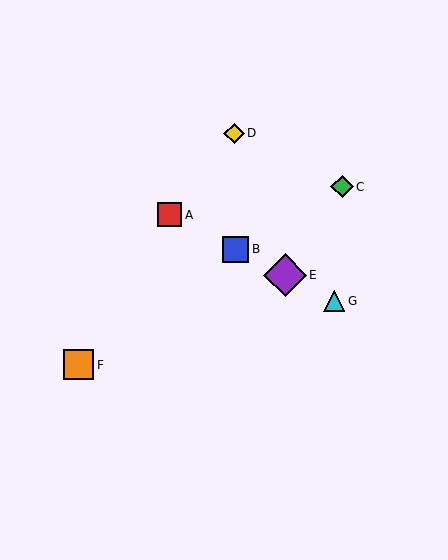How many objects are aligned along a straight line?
4 objects (A, B, E, G) are aligned along a straight line.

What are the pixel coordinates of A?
Object A is at (170, 215).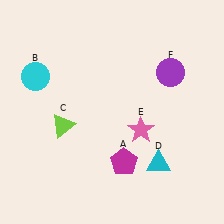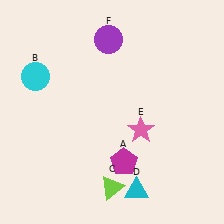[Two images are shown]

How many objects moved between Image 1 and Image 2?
3 objects moved between the two images.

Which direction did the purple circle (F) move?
The purple circle (F) moved left.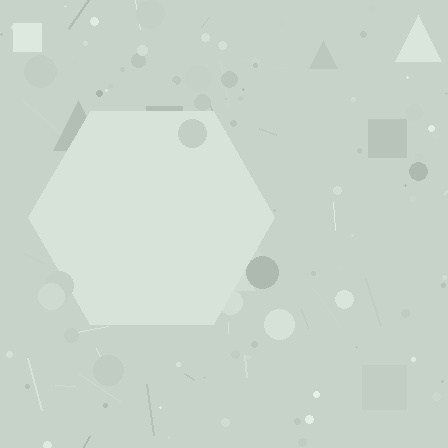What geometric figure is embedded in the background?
A hexagon is embedded in the background.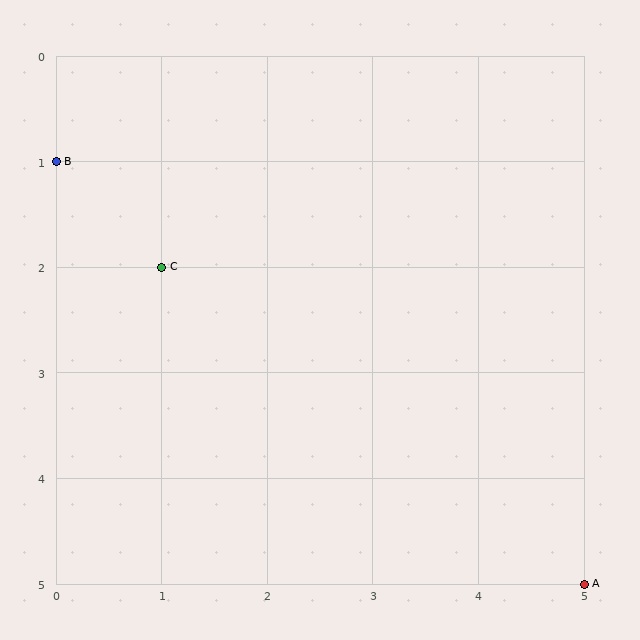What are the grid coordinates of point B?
Point B is at grid coordinates (0, 1).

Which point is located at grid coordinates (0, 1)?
Point B is at (0, 1).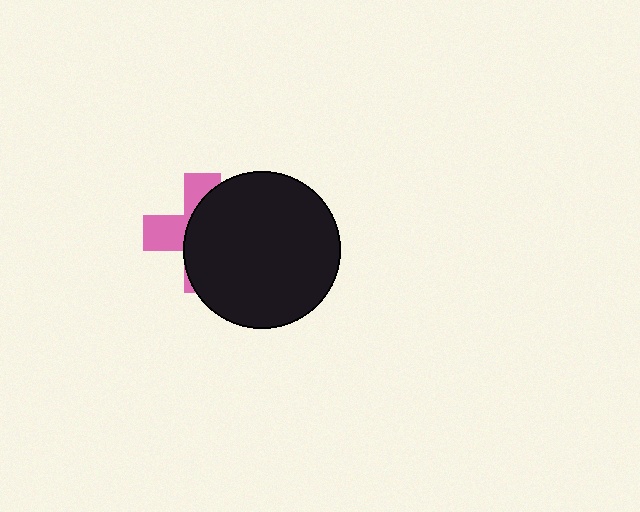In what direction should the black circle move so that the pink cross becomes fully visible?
The black circle should move right. That is the shortest direction to clear the overlap and leave the pink cross fully visible.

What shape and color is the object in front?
The object in front is a black circle.